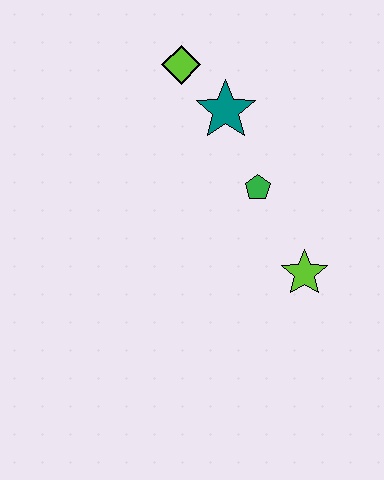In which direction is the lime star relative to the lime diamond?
The lime star is below the lime diamond.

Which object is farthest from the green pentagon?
The lime diamond is farthest from the green pentagon.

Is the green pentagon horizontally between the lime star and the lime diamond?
Yes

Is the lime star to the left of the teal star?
No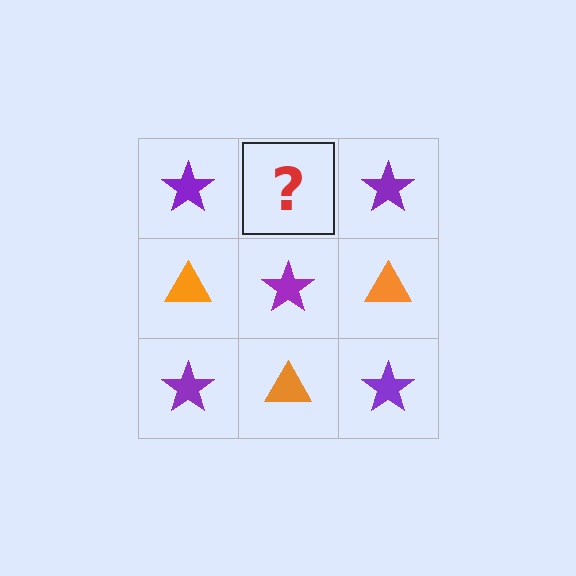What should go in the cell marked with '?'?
The missing cell should contain an orange triangle.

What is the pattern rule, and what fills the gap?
The rule is that it alternates purple star and orange triangle in a checkerboard pattern. The gap should be filled with an orange triangle.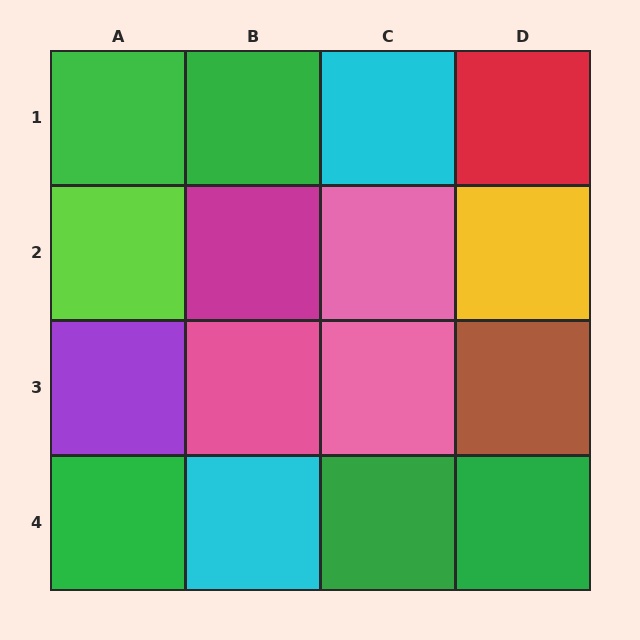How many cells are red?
1 cell is red.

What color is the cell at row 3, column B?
Pink.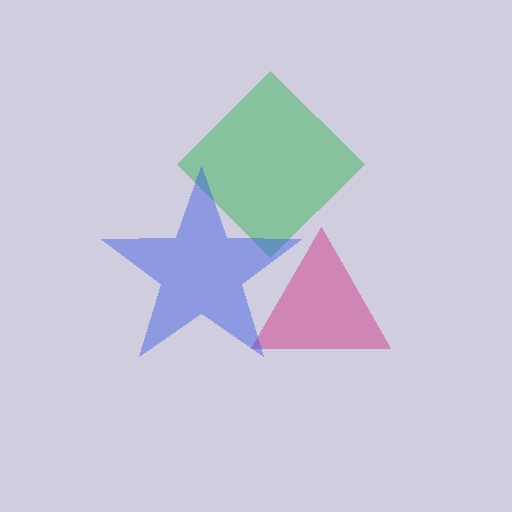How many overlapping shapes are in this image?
There are 3 overlapping shapes in the image.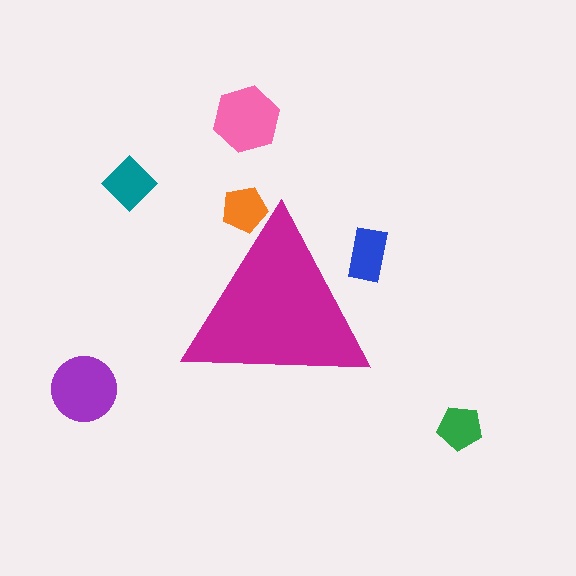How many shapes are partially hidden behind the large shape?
2 shapes are partially hidden.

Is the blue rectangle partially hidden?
Yes, the blue rectangle is partially hidden behind the magenta triangle.